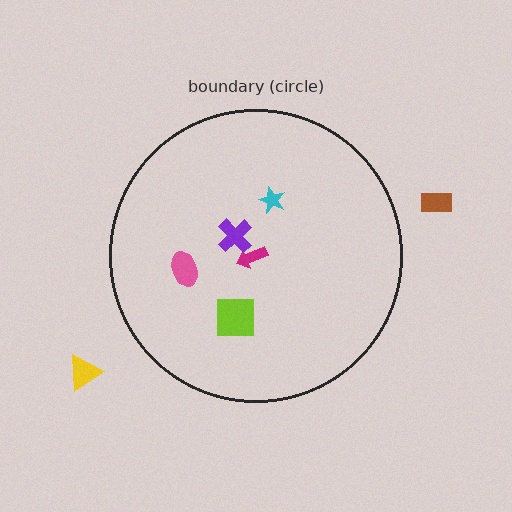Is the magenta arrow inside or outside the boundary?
Inside.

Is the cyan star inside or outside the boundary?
Inside.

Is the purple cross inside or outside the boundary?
Inside.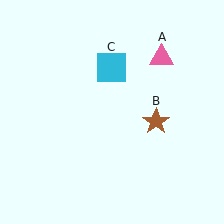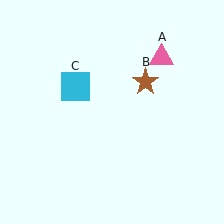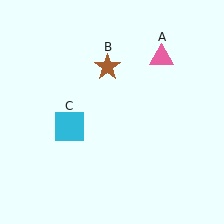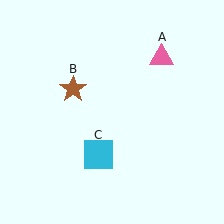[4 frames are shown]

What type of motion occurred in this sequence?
The brown star (object B), cyan square (object C) rotated counterclockwise around the center of the scene.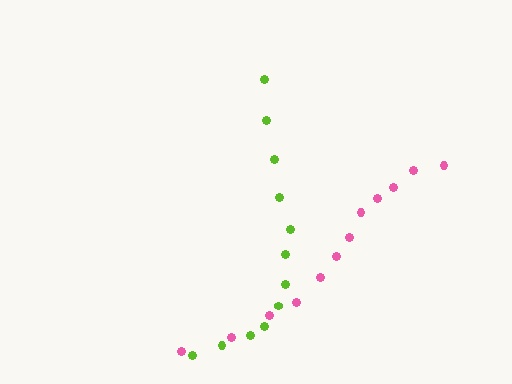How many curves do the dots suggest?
There are 2 distinct paths.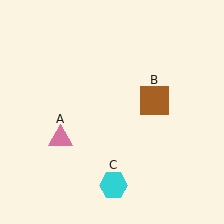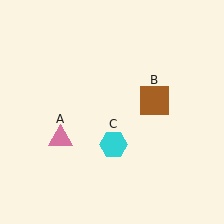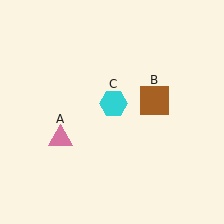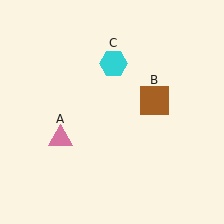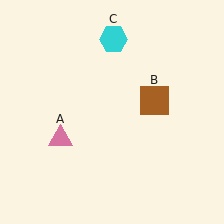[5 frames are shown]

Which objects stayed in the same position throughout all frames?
Pink triangle (object A) and brown square (object B) remained stationary.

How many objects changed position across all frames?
1 object changed position: cyan hexagon (object C).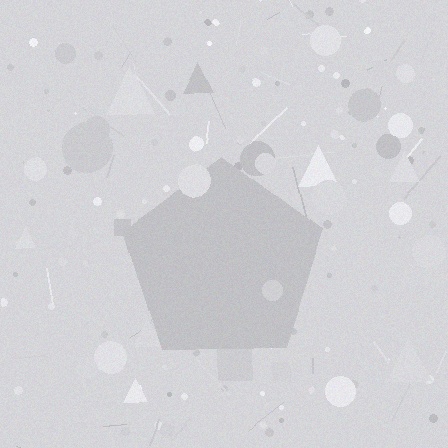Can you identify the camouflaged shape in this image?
The camouflaged shape is a pentagon.